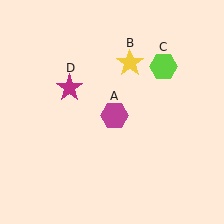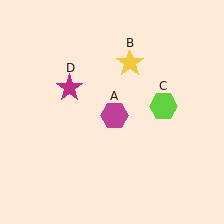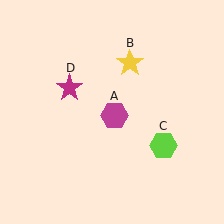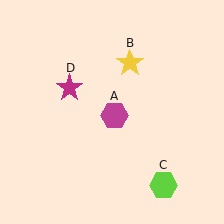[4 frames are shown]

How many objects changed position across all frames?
1 object changed position: lime hexagon (object C).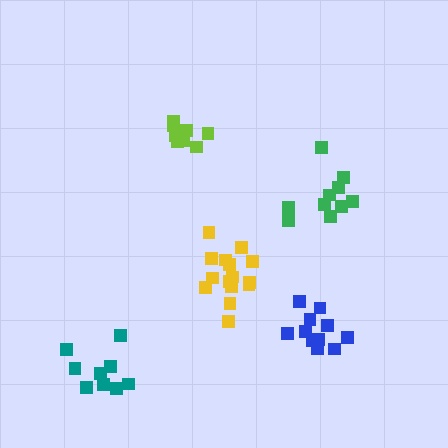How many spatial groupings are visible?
There are 5 spatial groupings.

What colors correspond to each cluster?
The clusters are colored: yellow, green, lime, blue, teal.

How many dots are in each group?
Group 1: 15 dots, Group 2: 10 dots, Group 3: 9 dots, Group 4: 11 dots, Group 5: 9 dots (54 total).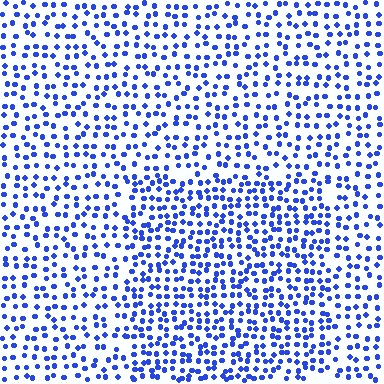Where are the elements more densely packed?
The elements are more densely packed inside the rectangle boundary.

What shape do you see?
I see a rectangle.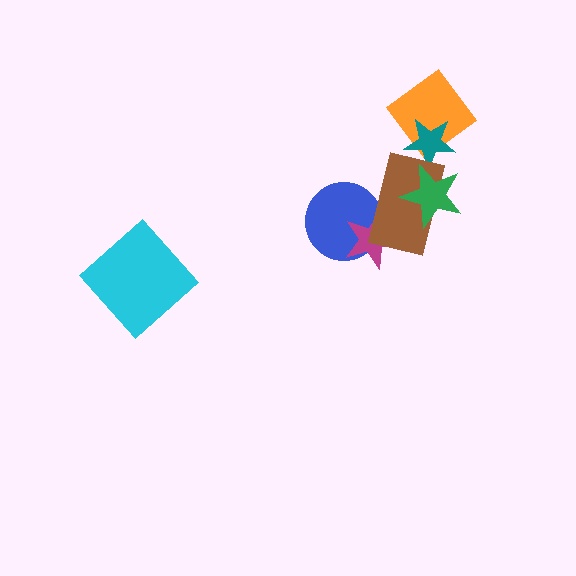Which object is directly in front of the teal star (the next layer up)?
The brown rectangle is directly in front of the teal star.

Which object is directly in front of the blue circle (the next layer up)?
The magenta star is directly in front of the blue circle.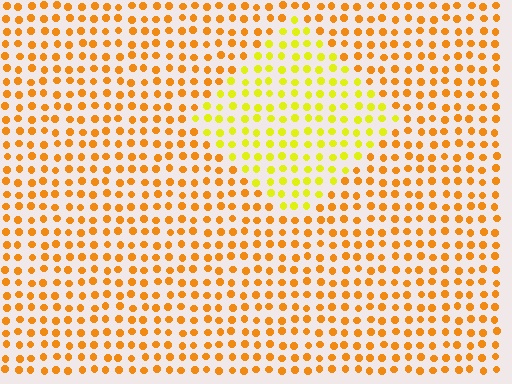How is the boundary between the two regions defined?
The boundary is defined purely by a slight shift in hue (about 33 degrees). Spacing, size, and orientation are identical on both sides.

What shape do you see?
I see a diamond.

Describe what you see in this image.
The image is filled with small orange elements in a uniform arrangement. A diamond-shaped region is visible where the elements are tinted to a slightly different hue, forming a subtle color boundary.